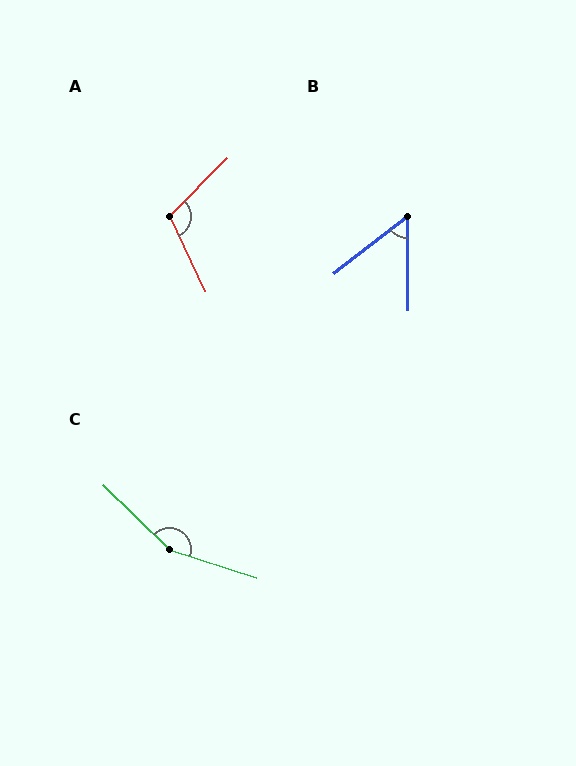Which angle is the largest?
C, at approximately 154 degrees.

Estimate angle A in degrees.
Approximately 110 degrees.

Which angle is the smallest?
B, at approximately 52 degrees.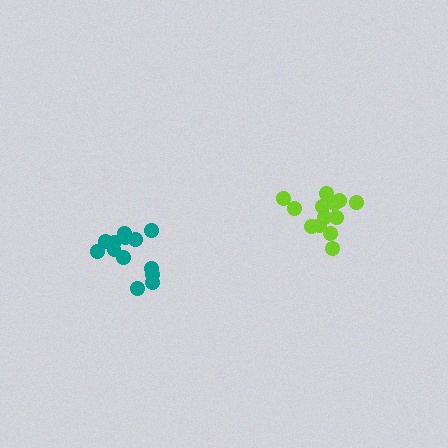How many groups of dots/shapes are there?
There are 2 groups.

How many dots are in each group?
Group 1: 13 dots, Group 2: 13 dots (26 total).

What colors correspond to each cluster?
The clusters are colored: lime, teal.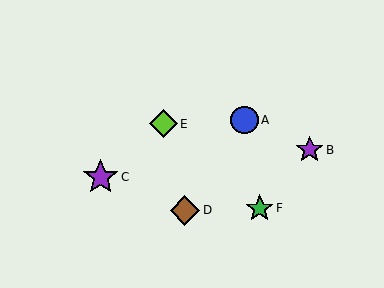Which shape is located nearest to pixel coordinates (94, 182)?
The purple star (labeled C) at (101, 177) is nearest to that location.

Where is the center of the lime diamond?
The center of the lime diamond is at (163, 124).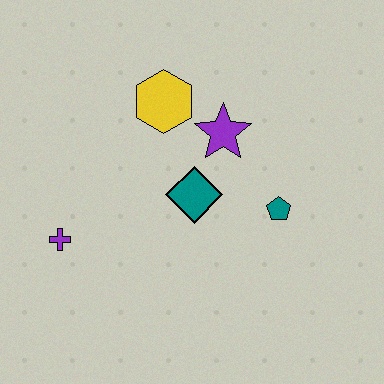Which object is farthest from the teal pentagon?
The purple cross is farthest from the teal pentagon.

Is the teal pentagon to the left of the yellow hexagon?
No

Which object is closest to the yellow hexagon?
The purple star is closest to the yellow hexagon.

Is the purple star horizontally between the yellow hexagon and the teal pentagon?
Yes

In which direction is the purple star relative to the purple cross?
The purple star is to the right of the purple cross.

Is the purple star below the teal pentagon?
No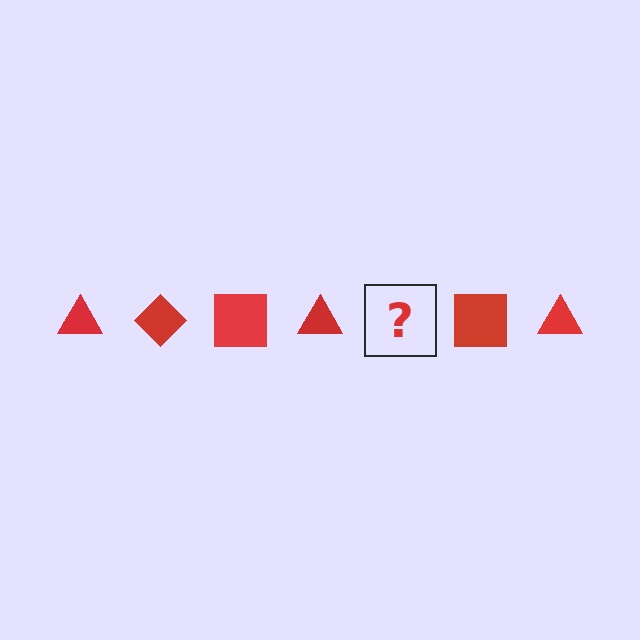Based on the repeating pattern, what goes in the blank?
The blank should be a red diamond.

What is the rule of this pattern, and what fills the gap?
The rule is that the pattern cycles through triangle, diamond, square shapes in red. The gap should be filled with a red diamond.